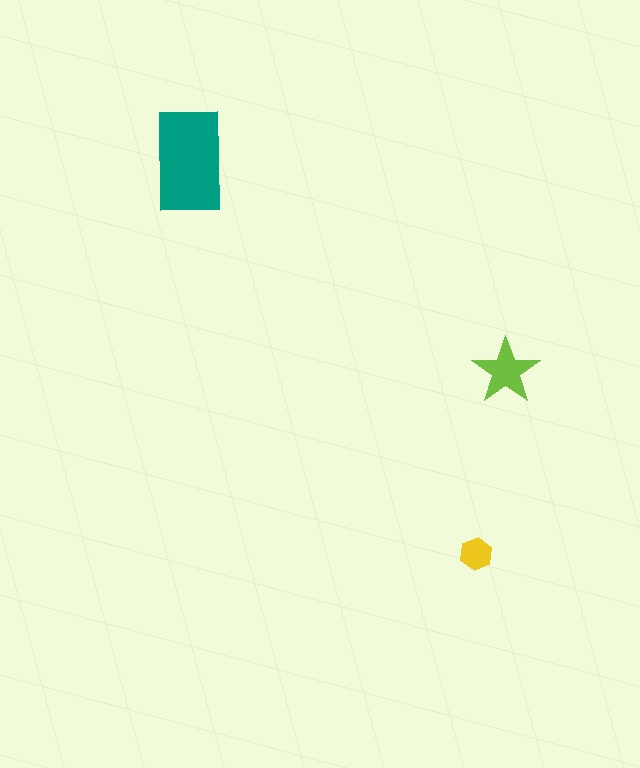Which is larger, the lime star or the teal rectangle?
The teal rectangle.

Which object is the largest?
The teal rectangle.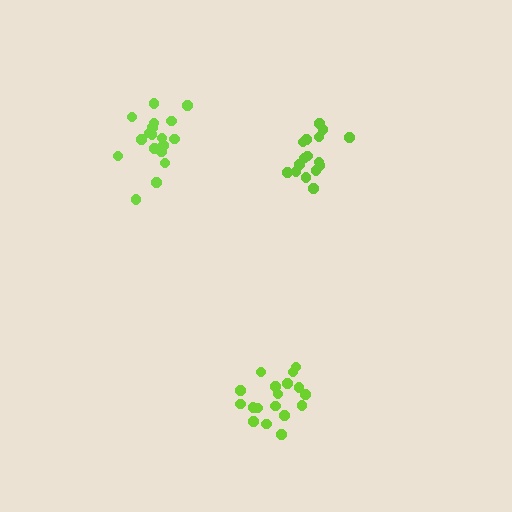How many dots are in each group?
Group 1: 18 dots, Group 2: 18 dots, Group 3: 16 dots (52 total).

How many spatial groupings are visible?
There are 3 spatial groupings.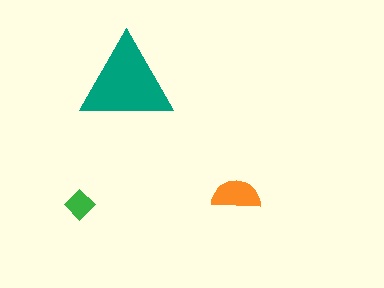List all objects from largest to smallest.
The teal triangle, the orange semicircle, the green diamond.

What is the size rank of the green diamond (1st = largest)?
3rd.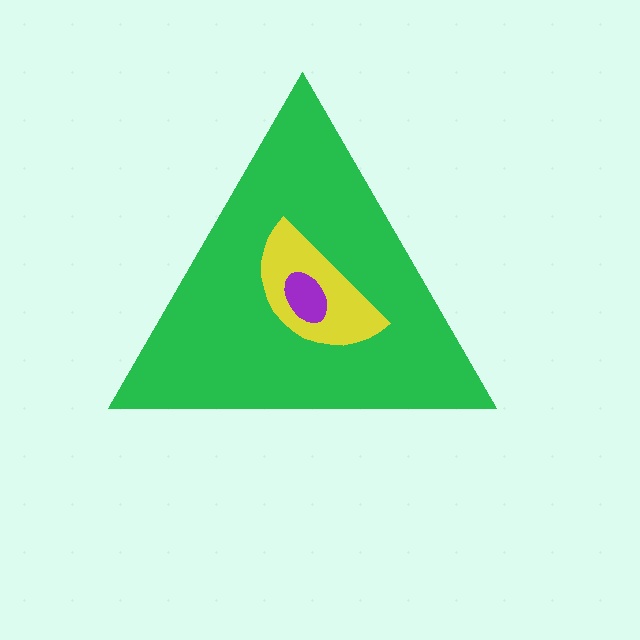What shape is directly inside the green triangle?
The yellow semicircle.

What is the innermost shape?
The purple ellipse.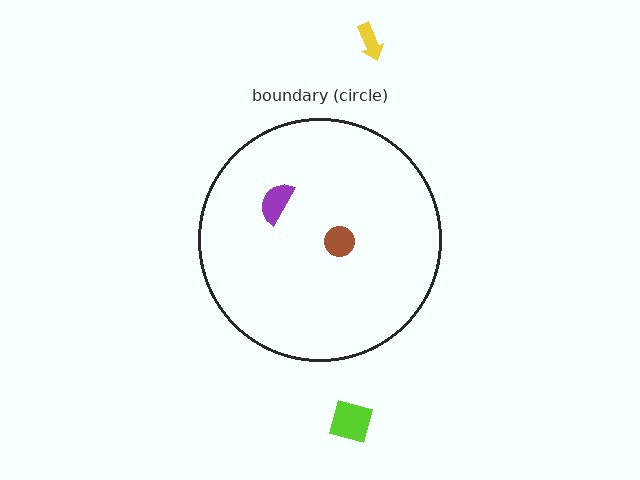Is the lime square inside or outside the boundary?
Outside.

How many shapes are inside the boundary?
2 inside, 2 outside.